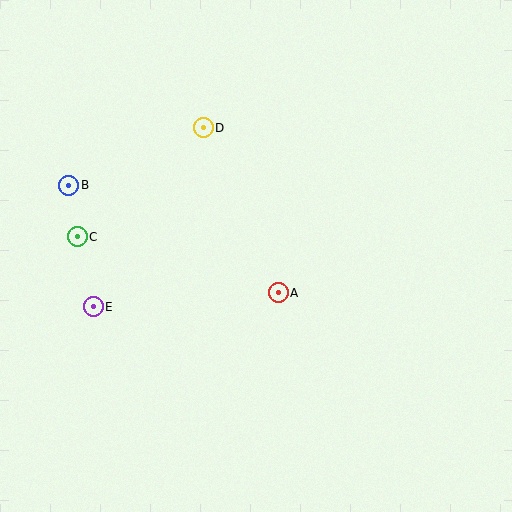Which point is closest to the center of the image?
Point A at (278, 293) is closest to the center.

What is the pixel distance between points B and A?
The distance between B and A is 236 pixels.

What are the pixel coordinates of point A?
Point A is at (278, 293).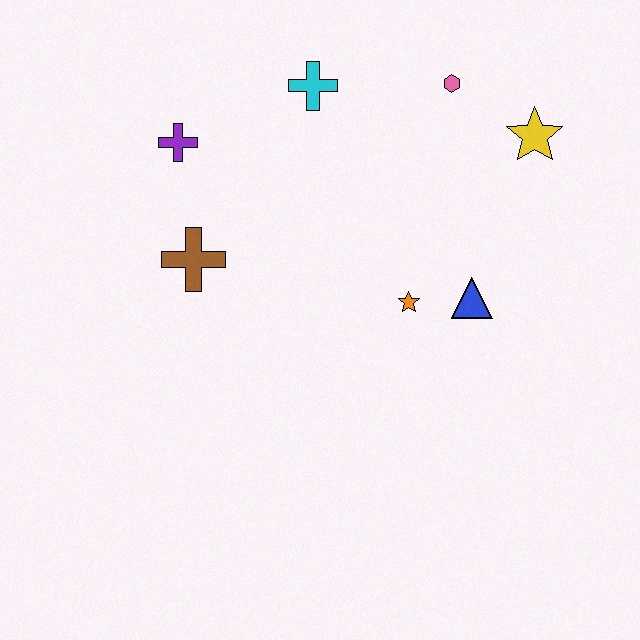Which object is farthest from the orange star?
The purple cross is farthest from the orange star.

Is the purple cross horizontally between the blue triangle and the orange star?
No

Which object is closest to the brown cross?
The purple cross is closest to the brown cross.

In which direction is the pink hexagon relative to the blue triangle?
The pink hexagon is above the blue triangle.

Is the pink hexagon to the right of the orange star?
Yes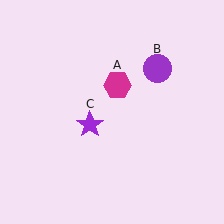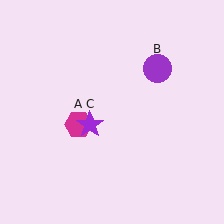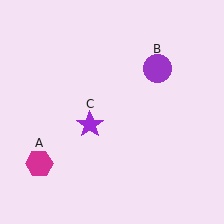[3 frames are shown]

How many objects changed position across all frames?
1 object changed position: magenta hexagon (object A).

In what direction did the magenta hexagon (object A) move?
The magenta hexagon (object A) moved down and to the left.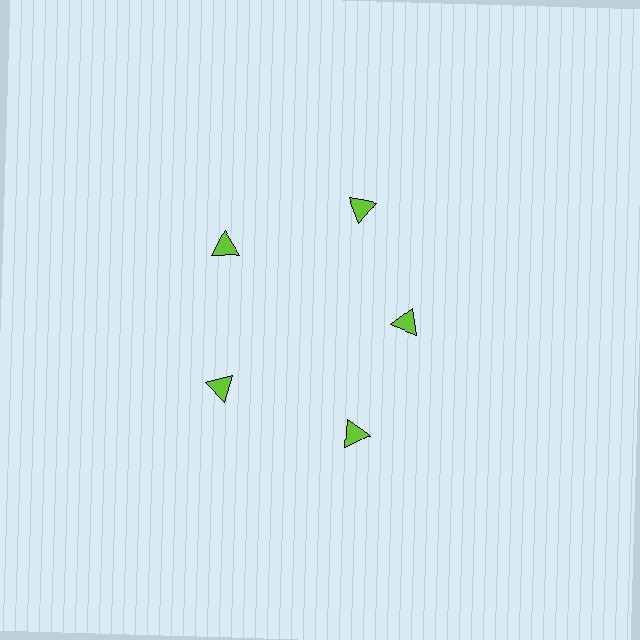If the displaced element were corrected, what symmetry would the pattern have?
It would have 5-fold rotational symmetry — the pattern would map onto itself every 72 degrees.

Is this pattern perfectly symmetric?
No. The 5 lime triangles are arranged in a ring, but one element near the 3 o'clock position is pulled inward toward the center, breaking the 5-fold rotational symmetry.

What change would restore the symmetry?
The symmetry would be restored by moving it outward, back onto the ring so that all 5 triangles sit at equal angles and equal distance from the center.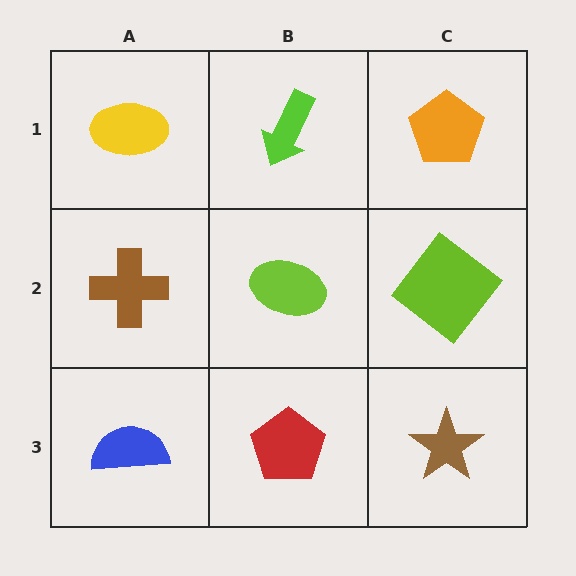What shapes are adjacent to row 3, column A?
A brown cross (row 2, column A), a red pentagon (row 3, column B).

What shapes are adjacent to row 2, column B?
A lime arrow (row 1, column B), a red pentagon (row 3, column B), a brown cross (row 2, column A), a lime diamond (row 2, column C).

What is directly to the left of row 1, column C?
A lime arrow.